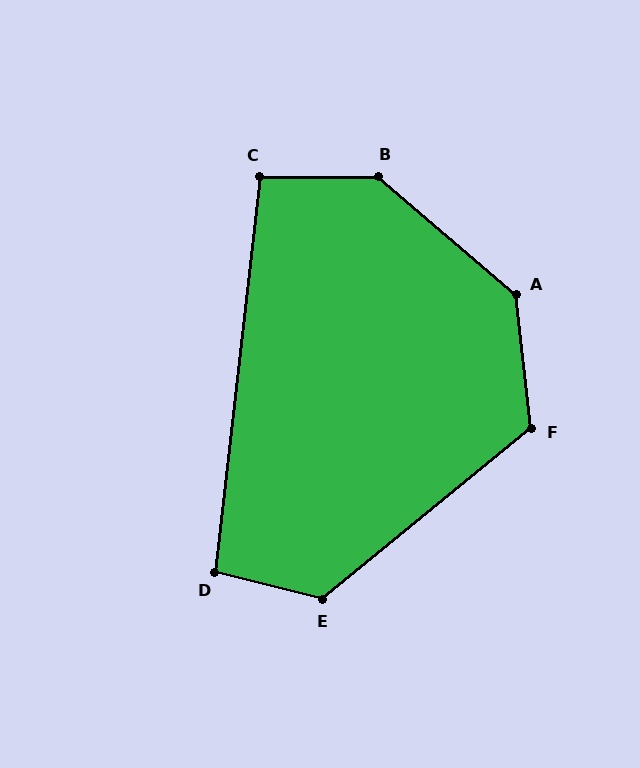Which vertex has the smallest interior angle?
C, at approximately 97 degrees.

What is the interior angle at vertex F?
Approximately 123 degrees (obtuse).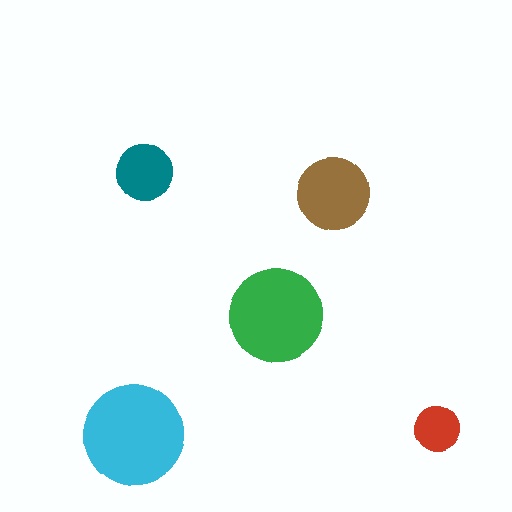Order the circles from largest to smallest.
the cyan one, the green one, the brown one, the teal one, the red one.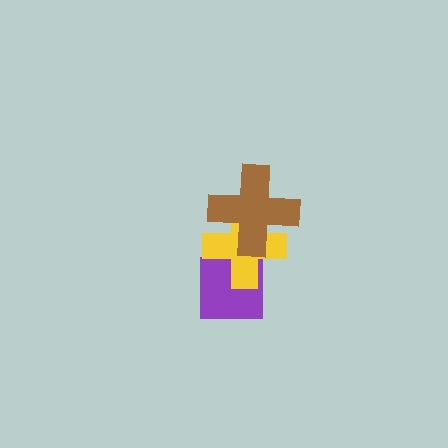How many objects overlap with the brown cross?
1 object overlaps with the brown cross.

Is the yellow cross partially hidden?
Yes, it is partially covered by another shape.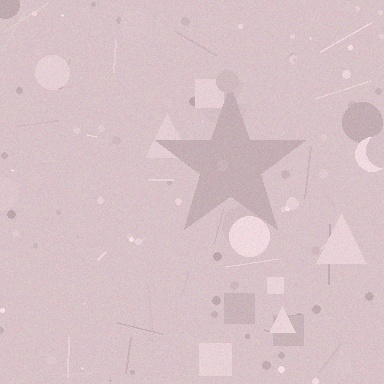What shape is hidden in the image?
A star is hidden in the image.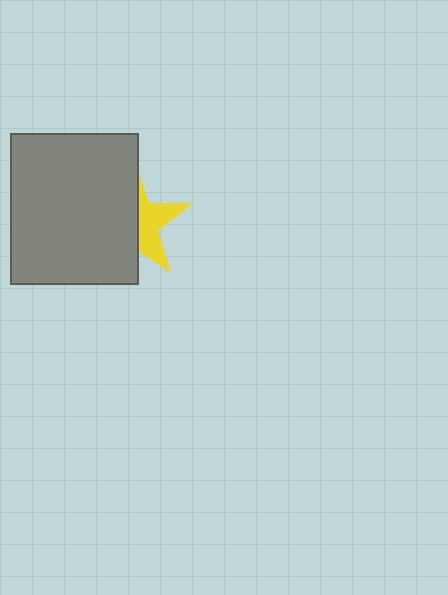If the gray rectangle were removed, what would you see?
You would see the complete yellow star.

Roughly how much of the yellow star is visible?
A small part of it is visible (roughly 40%).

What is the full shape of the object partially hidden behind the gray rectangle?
The partially hidden object is a yellow star.